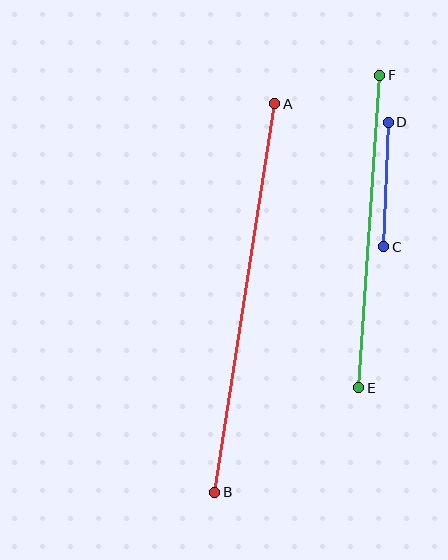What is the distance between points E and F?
The distance is approximately 313 pixels.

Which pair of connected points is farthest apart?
Points A and B are farthest apart.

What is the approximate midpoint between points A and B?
The midpoint is at approximately (245, 298) pixels.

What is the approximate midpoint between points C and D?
The midpoint is at approximately (386, 184) pixels.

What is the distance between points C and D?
The distance is approximately 125 pixels.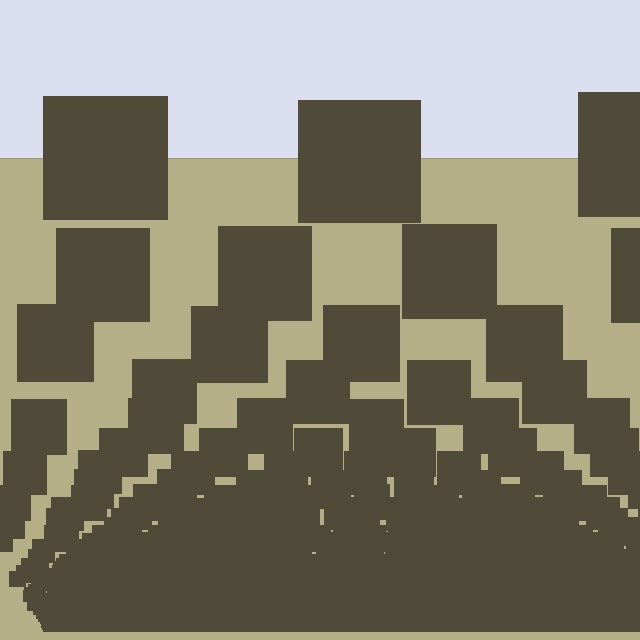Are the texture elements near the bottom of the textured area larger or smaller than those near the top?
Smaller. The gradient is inverted — elements near the bottom are smaller and denser.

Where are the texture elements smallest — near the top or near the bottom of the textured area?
Near the bottom.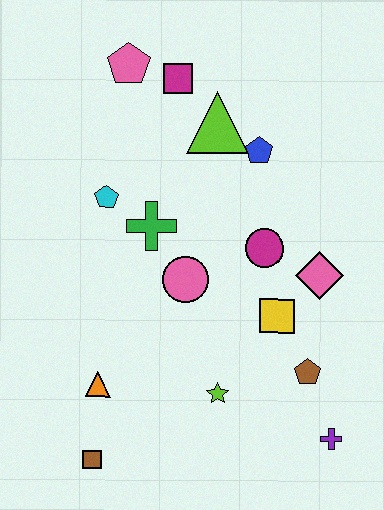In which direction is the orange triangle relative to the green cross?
The orange triangle is below the green cross.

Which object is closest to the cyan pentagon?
The green cross is closest to the cyan pentagon.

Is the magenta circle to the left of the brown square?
No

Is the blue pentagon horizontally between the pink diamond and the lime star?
Yes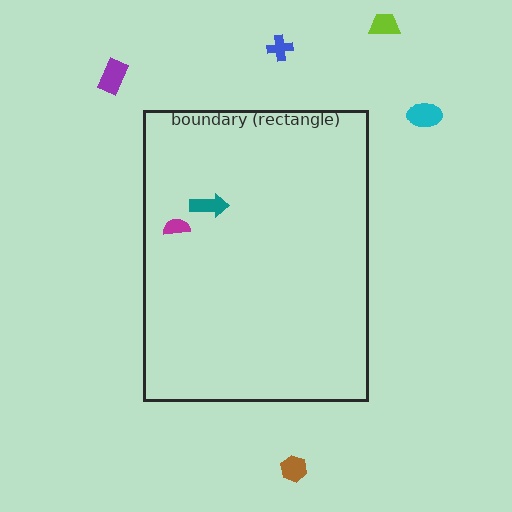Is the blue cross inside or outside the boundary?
Outside.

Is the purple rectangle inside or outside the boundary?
Outside.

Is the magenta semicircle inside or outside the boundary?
Inside.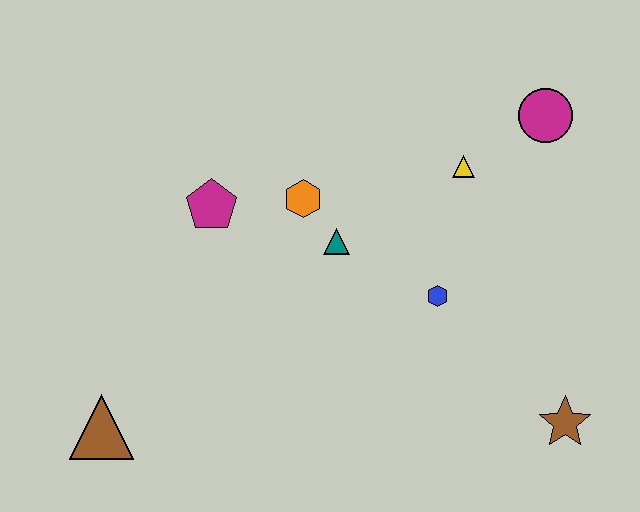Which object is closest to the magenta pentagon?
The orange hexagon is closest to the magenta pentagon.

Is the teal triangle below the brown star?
No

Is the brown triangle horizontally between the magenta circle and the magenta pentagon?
No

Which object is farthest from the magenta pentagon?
The brown star is farthest from the magenta pentagon.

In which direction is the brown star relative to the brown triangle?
The brown star is to the right of the brown triangle.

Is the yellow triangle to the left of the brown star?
Yes